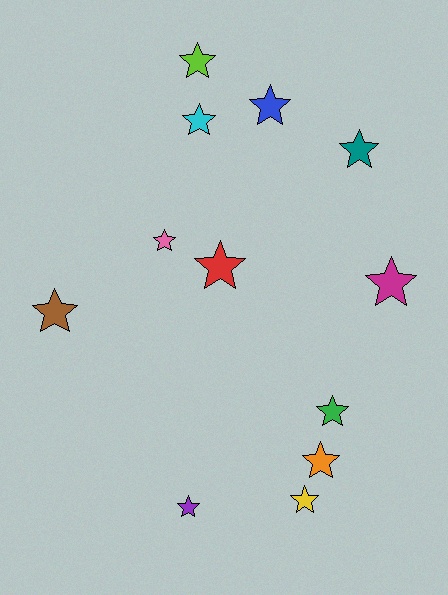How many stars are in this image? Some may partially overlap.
There are 12 stars.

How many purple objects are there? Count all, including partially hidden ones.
There is 1 purple object.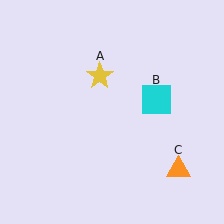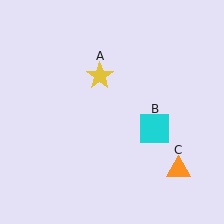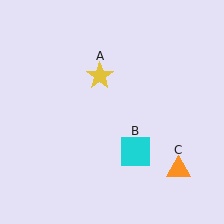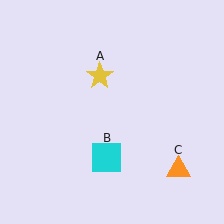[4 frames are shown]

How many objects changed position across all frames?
1 object changed position: cyan square (object B).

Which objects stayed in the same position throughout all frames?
Yellow star (object A) and orange triangle (object C) remained stationary.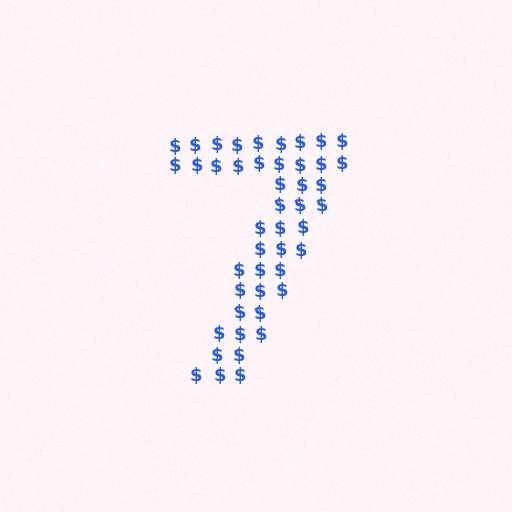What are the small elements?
The small elements are dollar signs.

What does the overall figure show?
The overall figure shows the digit 7.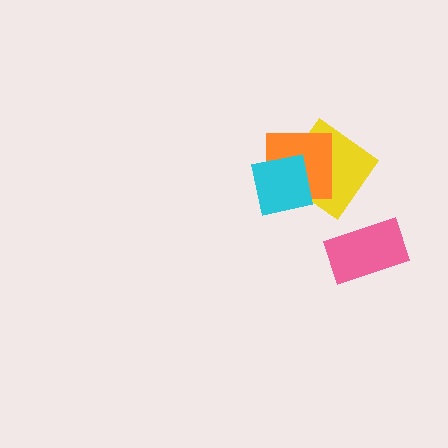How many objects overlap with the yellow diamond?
2 objects overlap with the yellow diamond.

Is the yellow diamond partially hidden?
Yes, it is partially covered by another shape.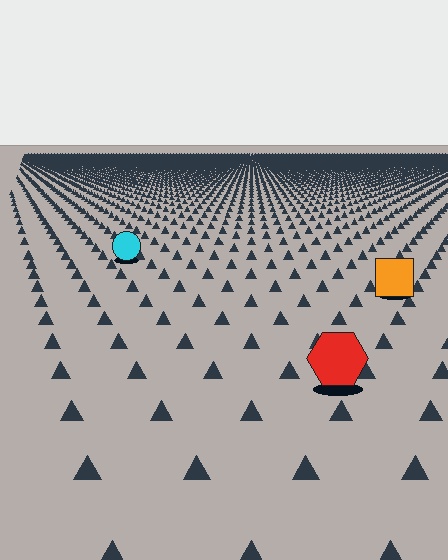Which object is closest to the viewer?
The red hexagon is closest. The texture marks near it are larger and more spread out.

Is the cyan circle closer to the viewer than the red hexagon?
No. The red hexagon is closer — you can tell from the texture gradient: the ground texture is coarser near it.